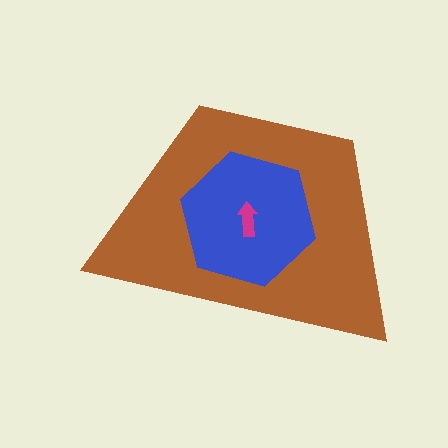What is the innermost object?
The magenta arrow.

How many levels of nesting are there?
3.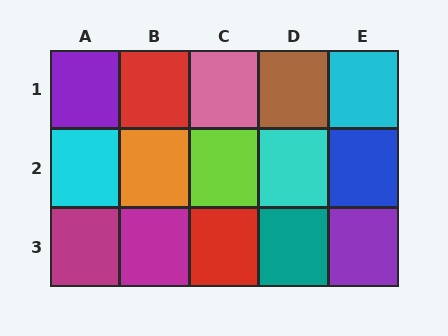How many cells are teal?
1 cell is teal.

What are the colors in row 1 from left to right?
Purple, red, pink, brown, cyan.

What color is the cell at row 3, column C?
Red.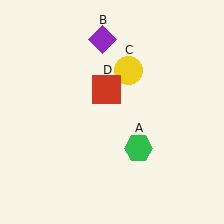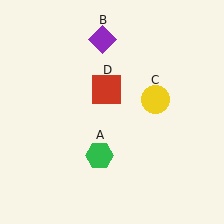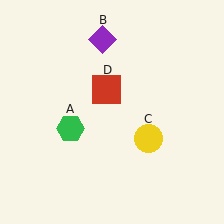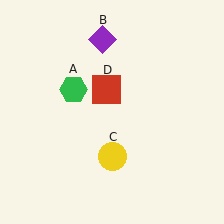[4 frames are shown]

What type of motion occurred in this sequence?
The green hexagon (object A), yellow circle (object C) rotated clockwise around the center of the scene.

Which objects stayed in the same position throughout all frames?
Purple diamond (object B) and red square (object D) remained stationary.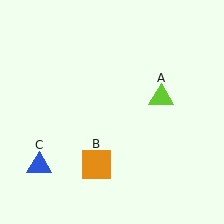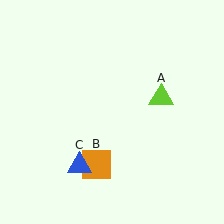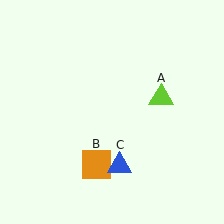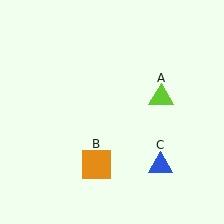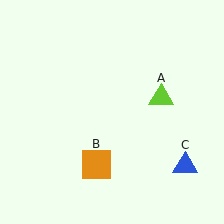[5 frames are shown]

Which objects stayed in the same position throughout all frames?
Lime triangle (object A) and orange square (object B) remained stationary.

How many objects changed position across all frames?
1 object changed position: blue triangle (object C).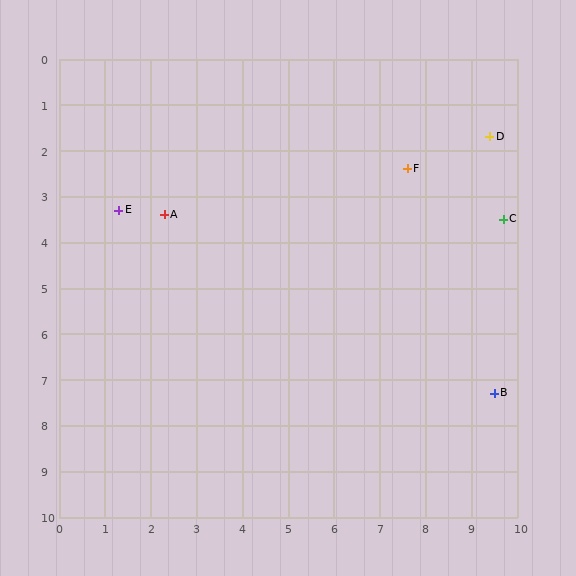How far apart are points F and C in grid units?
Points F and C are about 2.4 grid units apart.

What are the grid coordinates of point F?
Point F is at approximately (7.6, 2.4).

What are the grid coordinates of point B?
Point B is at approximately (9.5, 7.3).